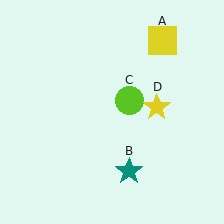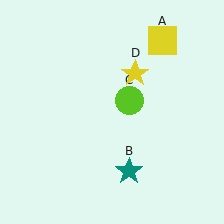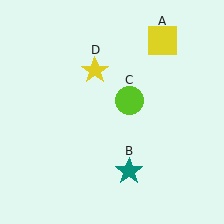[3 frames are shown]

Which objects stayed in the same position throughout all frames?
Yellow square (object A) and teal star (object B) and lime circle (object C) remained stationary.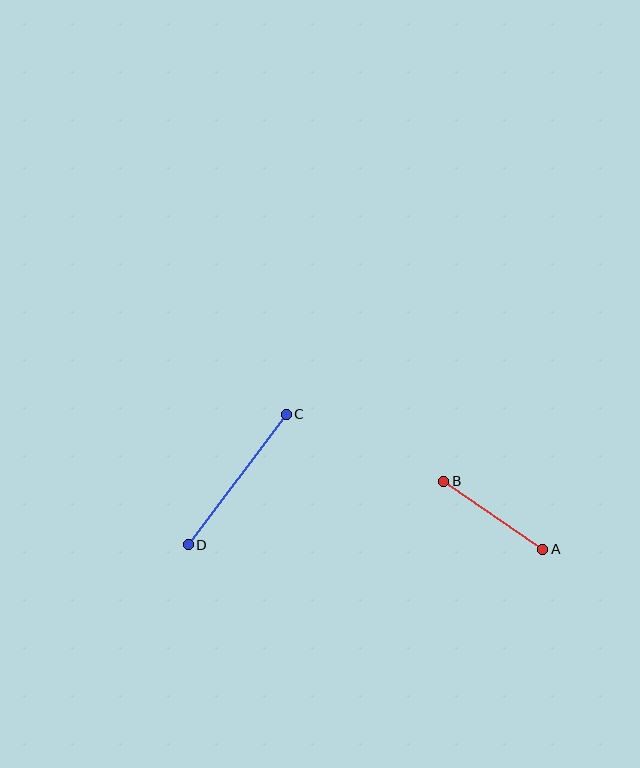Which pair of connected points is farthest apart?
Points C and D are farthest apart.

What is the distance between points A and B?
The distance is approximately 120 pixels.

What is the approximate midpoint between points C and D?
The midpoint is at approximately (237, 480) pixels.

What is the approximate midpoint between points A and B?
The midpoint is at approximately (493, 515) pixels.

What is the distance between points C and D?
The distance is approximately 163 pixels.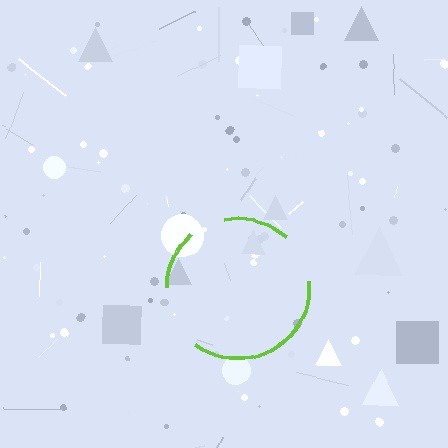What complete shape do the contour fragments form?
The contour fragments form a circle.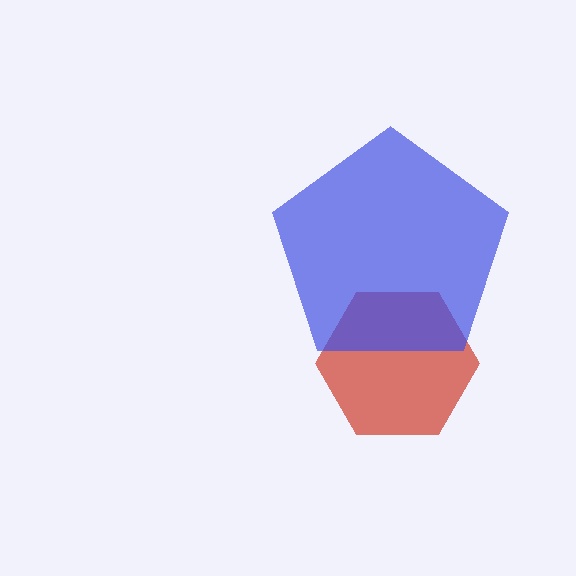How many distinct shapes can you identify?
There are 2 distinct shapes: a red hexagon, a blue pentagon.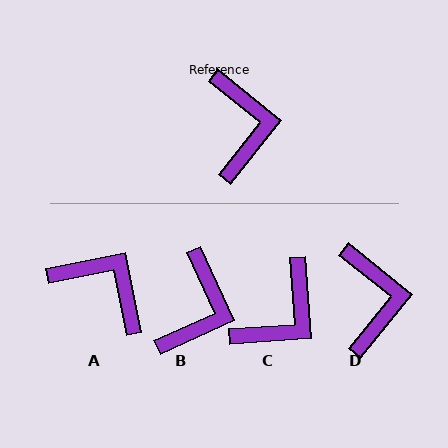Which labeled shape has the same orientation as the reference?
D.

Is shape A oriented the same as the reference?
No, it is off by about 50 degrees.